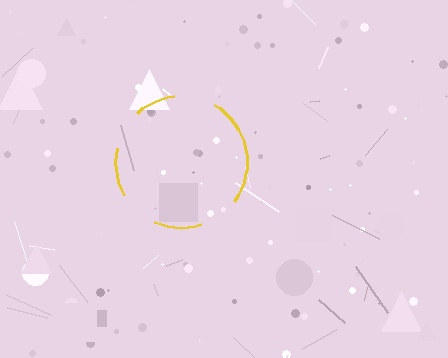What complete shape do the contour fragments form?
The contour fragments form a circle.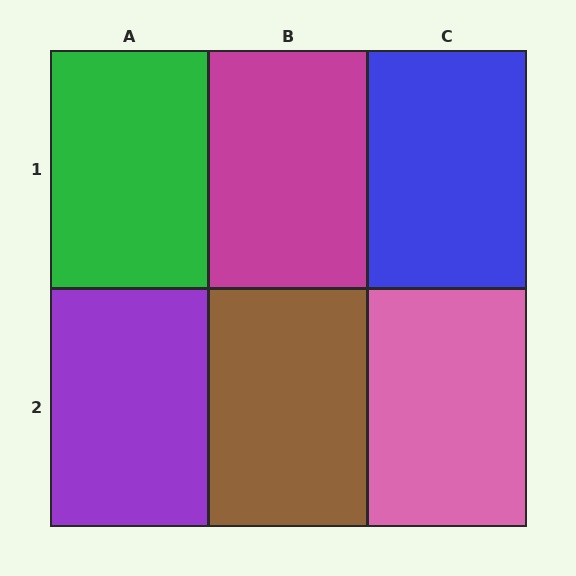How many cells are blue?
1 cell is blue.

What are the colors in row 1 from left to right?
Green, magenta, blue.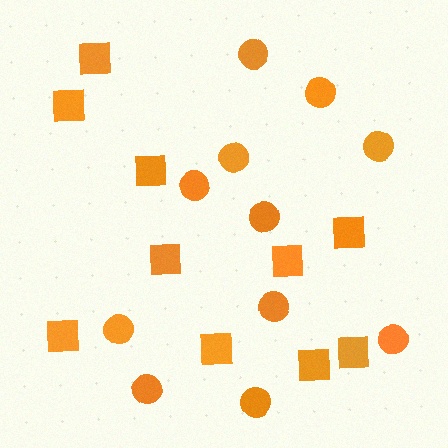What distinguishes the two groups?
There are 2 groups: one group of circles (11) and one group of squares (10).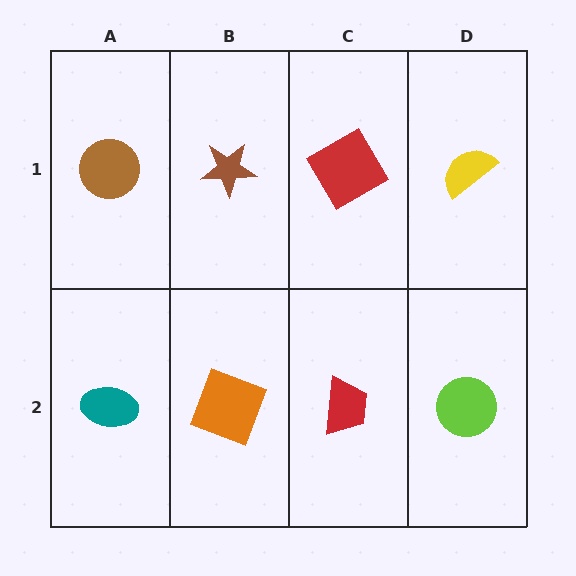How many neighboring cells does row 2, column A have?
2.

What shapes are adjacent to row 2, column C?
A red diamond (row 1, column C), an orange square (row 2, column B), a lime circle (row 2, column D).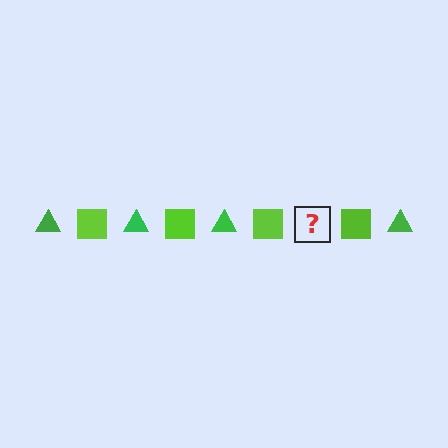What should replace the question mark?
The question mark should be replaced with a green triangle.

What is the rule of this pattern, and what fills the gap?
The rule is that the pattern alternates between green triangle and lime square. The gap should be filled with a green triangle.